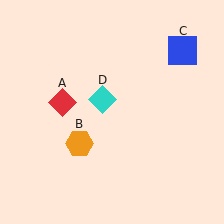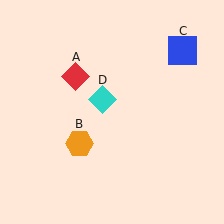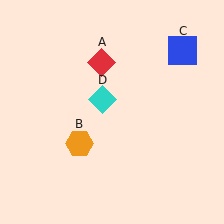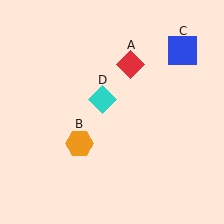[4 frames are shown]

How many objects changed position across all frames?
1 object changed position: red diamond (object A).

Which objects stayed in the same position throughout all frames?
Orange hexagon (object B) and blue square (object C) and cyan diamond (object D) remained stationary.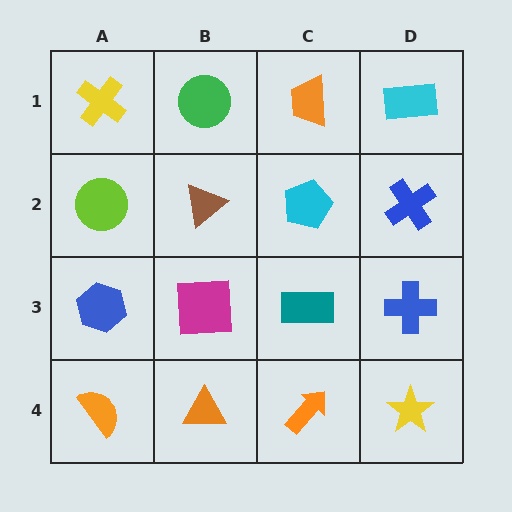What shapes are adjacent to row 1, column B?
A brown triangle (row 2, column B), a yellow cross (row 1, column A), an orange trapezoid (row 1, column C).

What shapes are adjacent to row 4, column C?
A teal rectangle (row 3, column C), an orange triangle (row 4, column B), a yellow star (row 4, column D).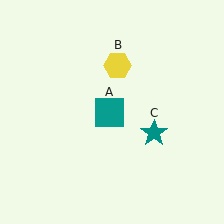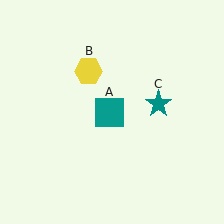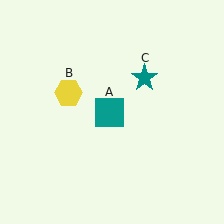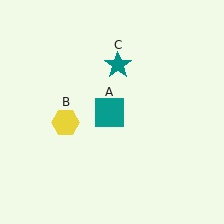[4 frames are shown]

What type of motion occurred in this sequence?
The yellow hexagon (object B), teal star (object C) rotated counterclockwise around the center of the scene.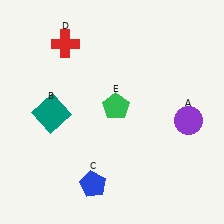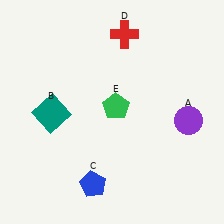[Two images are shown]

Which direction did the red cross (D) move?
The red cross (D) moved right.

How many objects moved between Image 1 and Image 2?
1 object moved between the two images.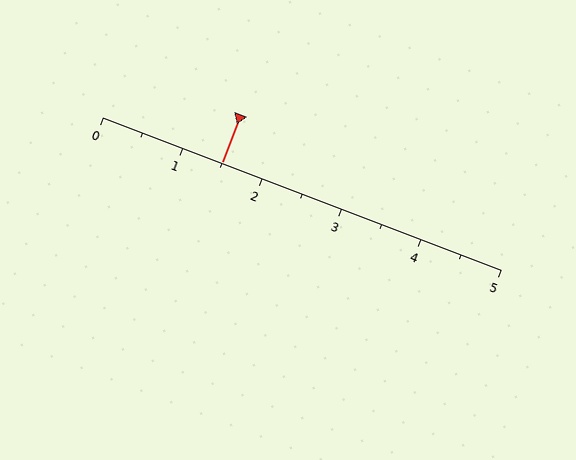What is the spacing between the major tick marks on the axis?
The major ticks are spaced 1 apart.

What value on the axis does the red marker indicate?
The marker indicates approximately 1.5.